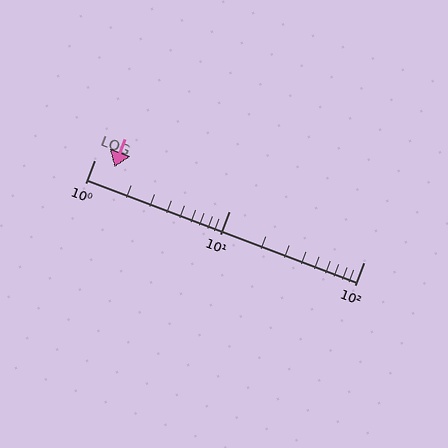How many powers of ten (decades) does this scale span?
The scale spans 2 decades, from 1 to 100.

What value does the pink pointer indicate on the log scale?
The pointer indicates approximately 1.4.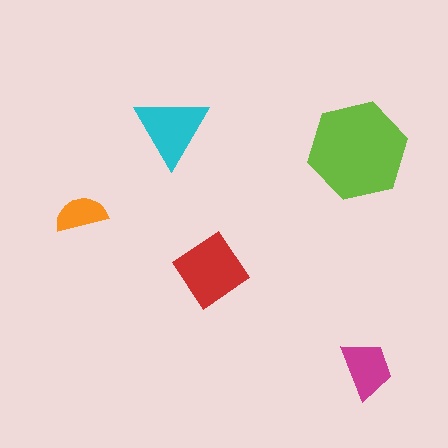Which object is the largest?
The lime hexagon.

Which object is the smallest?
The orange semicircle.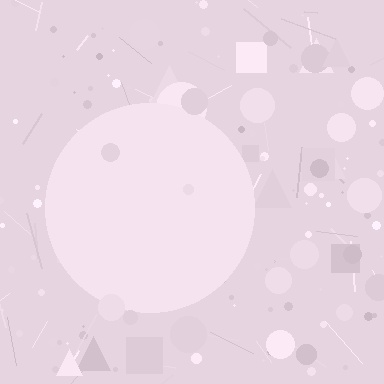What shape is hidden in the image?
A circle is hidden in the image.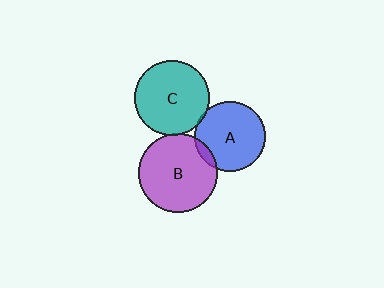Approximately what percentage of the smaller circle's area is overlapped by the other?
Approximately 5%.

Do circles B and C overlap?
Yes.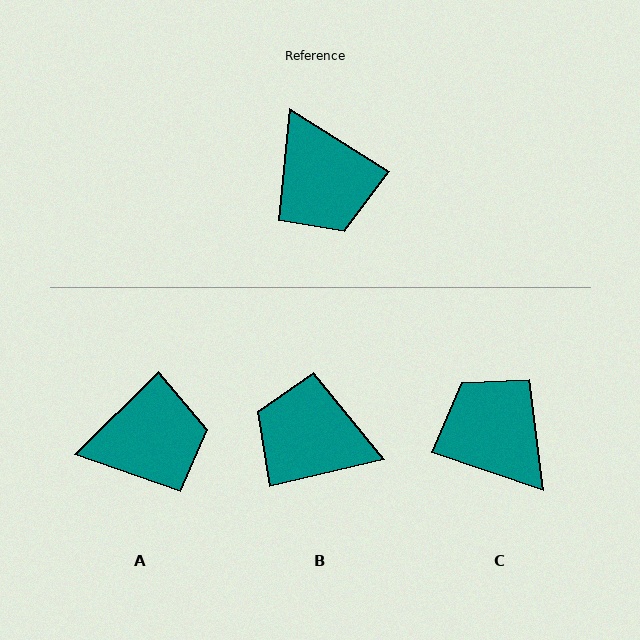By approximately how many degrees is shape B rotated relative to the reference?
Approximately 135 degrees clockwise.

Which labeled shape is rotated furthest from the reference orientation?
C, about 167 degrees away.